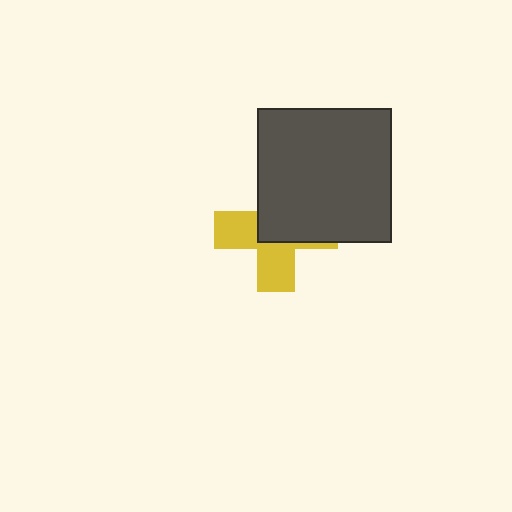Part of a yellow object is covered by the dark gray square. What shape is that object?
It is a cross.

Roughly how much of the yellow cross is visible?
About half of it is visible (roughly 47%).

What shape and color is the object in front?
The object in front is a dark gray square.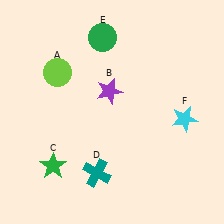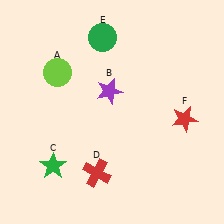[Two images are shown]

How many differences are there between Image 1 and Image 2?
There are 2 differences between the two images.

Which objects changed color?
D changed from teal to red. F changed from cyan to red.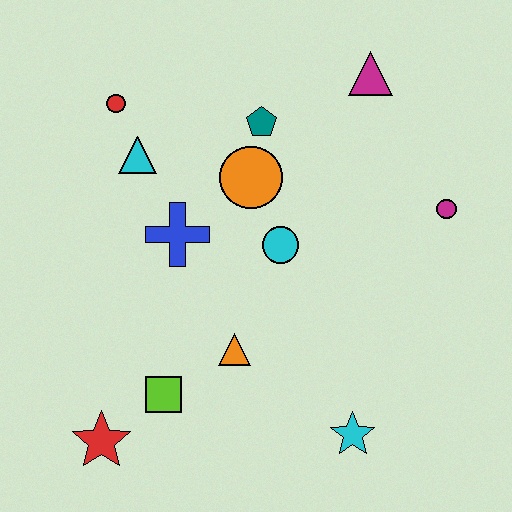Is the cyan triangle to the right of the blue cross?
No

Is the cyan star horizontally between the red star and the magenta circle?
Yes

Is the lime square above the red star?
Yes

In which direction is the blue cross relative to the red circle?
The blue cross is below the red circle.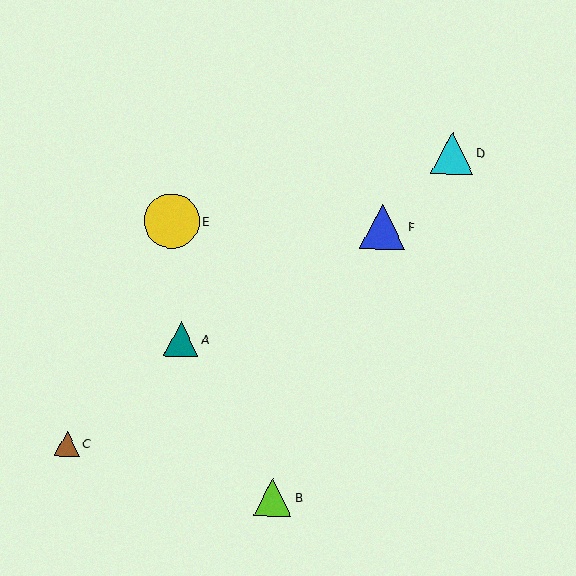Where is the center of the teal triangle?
The center of the teal triangle is at (181, 339).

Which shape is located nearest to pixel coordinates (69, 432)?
The brown triangle (labeled C) at (67, 444) is nearest to that location.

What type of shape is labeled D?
Shape D is a cyan triangle.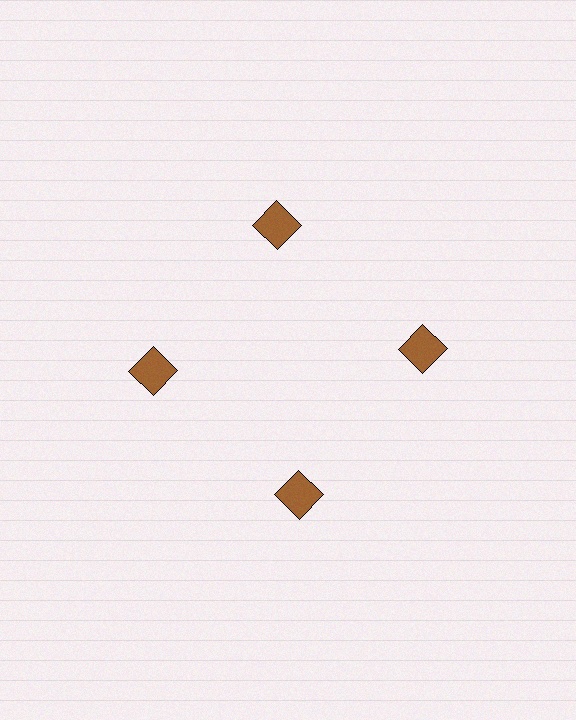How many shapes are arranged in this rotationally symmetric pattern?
There are 4 shapes, arranged in 4 groups of 1.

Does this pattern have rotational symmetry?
Yes, this pattern has 4-fold rotational symmetry. It looks the same after rotating 90 degrees around the center.